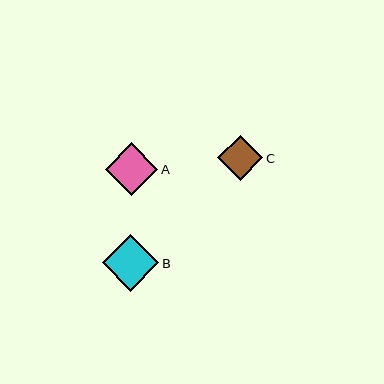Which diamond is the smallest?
Diamond C is the smallest with a size of approximately 45 pixels.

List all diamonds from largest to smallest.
From largest to smallest: B, A, C.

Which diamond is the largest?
Diamond B is the largest with a size of approximately 57 pixels.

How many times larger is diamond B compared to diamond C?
Diamond B is approximately 1.3 times the size of diamond C.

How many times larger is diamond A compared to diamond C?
Diamond A is approximately 1.2 times the size of diamond C.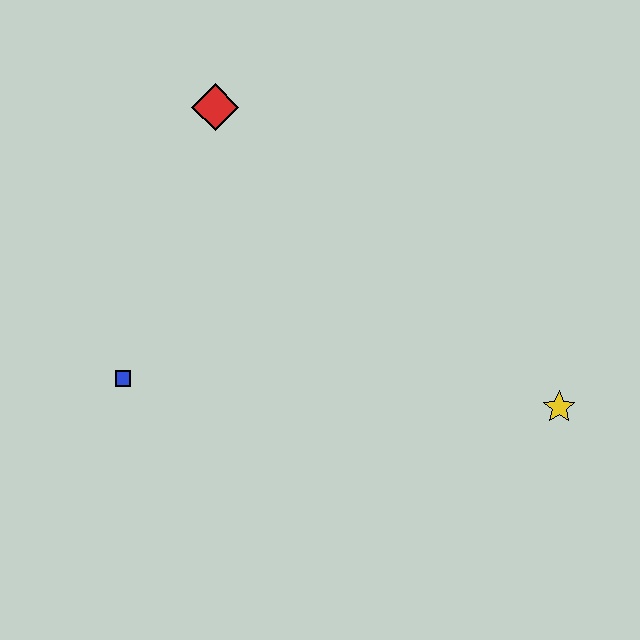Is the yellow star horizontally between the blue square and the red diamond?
No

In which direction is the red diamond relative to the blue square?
The red diamond is above the blue square.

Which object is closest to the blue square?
The red diamond is closest to the blue square.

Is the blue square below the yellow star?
No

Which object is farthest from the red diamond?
The yellow star is farthest from the red diamond.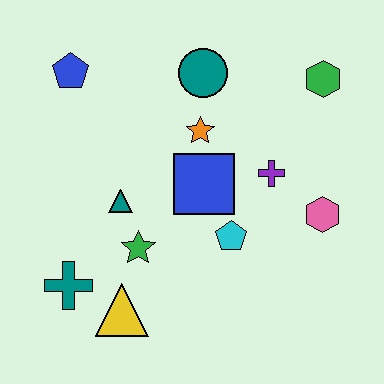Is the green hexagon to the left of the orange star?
No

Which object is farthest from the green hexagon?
The teal cross is farthest from the green hexagon.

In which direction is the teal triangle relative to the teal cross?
The teal triangle is above the teal cross.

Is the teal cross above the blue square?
No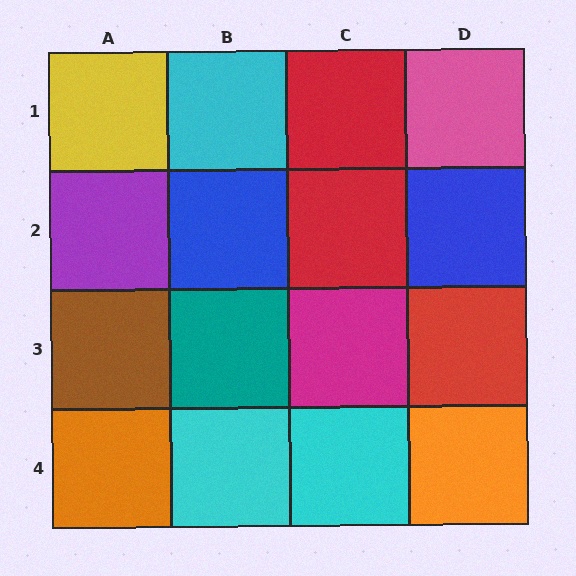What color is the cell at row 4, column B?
Cyan.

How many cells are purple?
1 cell is purple.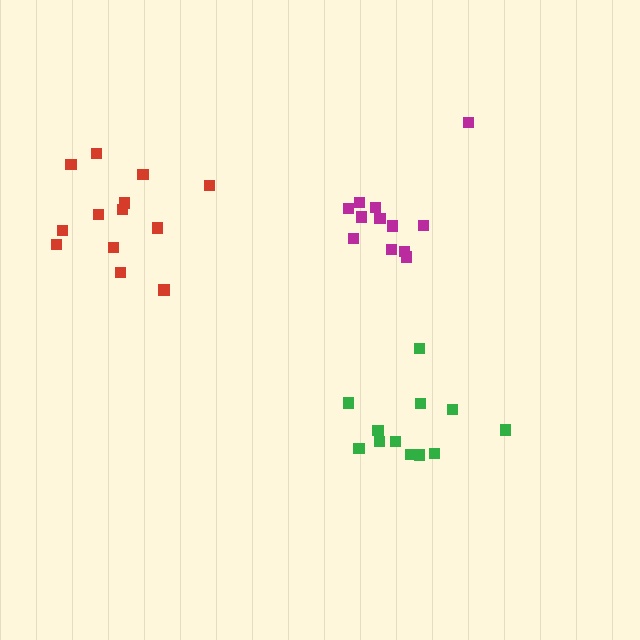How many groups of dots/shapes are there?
There are 3 groups.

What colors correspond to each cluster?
The clusters are colored: magenta, red, green.